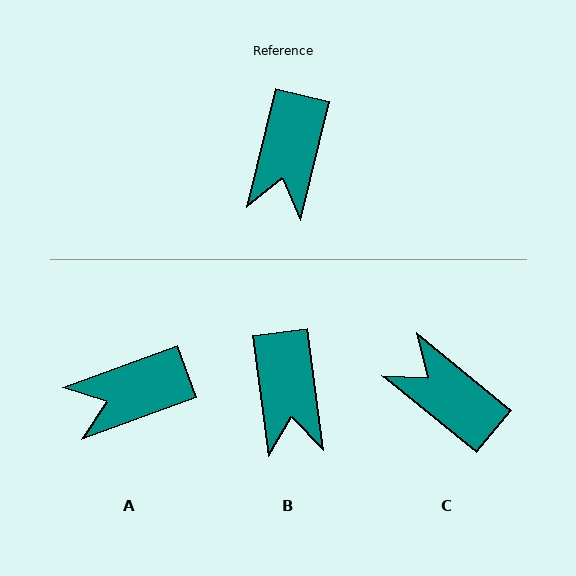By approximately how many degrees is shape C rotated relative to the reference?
Approximately 116 degrees clockwise.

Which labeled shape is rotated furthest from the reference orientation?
C, about 116 degrees away.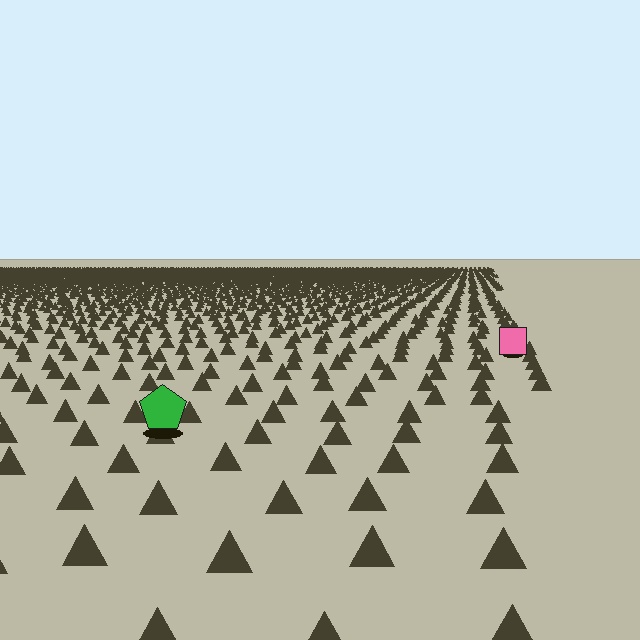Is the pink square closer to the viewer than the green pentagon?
No. The green pentagon is closer — you can tell from the texture gradient: the ground texture is coarser near it.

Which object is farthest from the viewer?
The pink square is farthest from the viewer. It appears smaller and the ground texture around it is denser.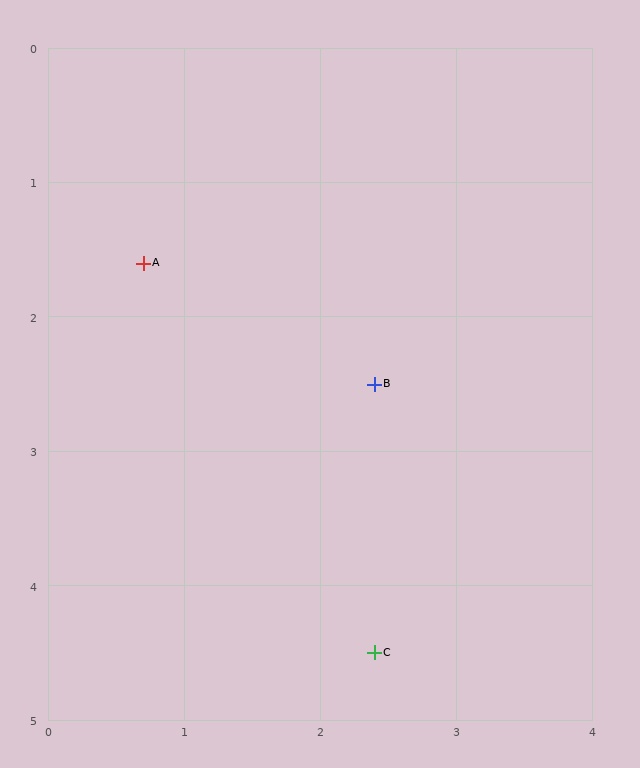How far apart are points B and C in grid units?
Points B and C are about 2.0 grid units apart.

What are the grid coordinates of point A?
Point A is at approximately (0.7, 1.6).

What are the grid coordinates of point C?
Point C is at approximately (2.4, 4.5).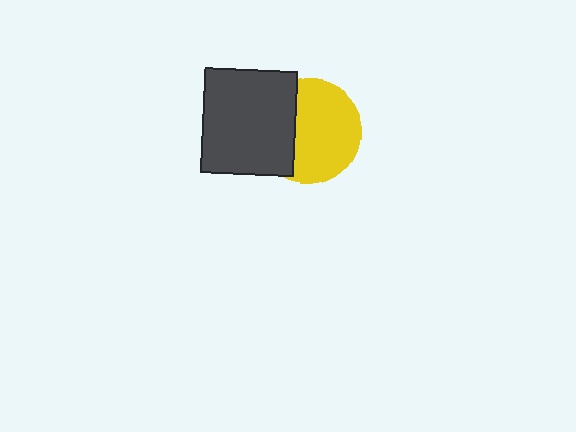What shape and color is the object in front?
The object in front is a dark gray rectangle.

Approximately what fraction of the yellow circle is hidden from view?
Roughly 34% of the yellow circle is hidden behind the dark gray rectangle.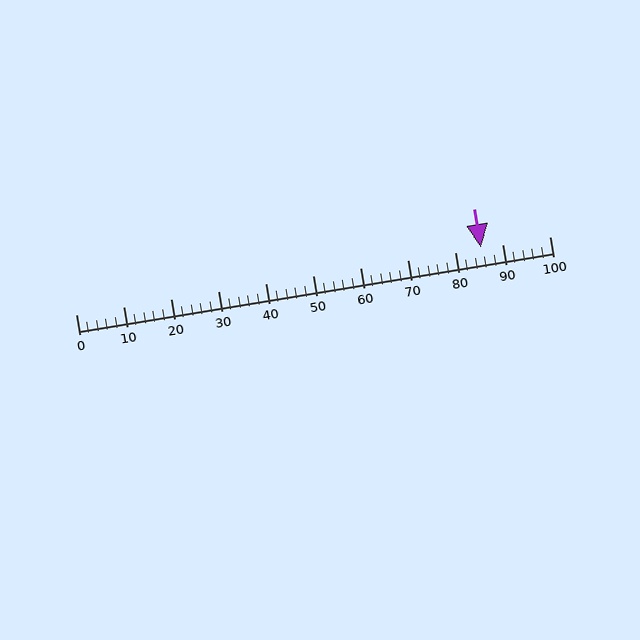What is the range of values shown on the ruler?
The ruler shows values from 0 to 100.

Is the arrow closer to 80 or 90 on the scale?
The arrow is closer to 90.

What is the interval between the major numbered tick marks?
The major tick marks are spaced 10 units apart.